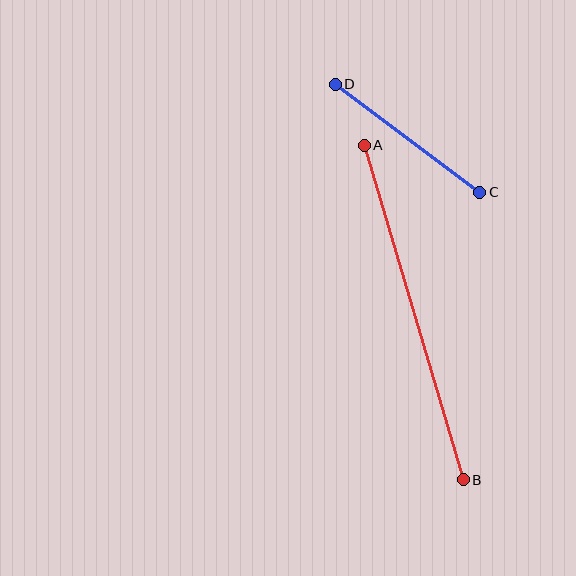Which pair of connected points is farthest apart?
Points A and B are farthest apart.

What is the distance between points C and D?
The distance is approximately 181 pixels.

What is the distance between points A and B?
The distance is approximately 349 pixels.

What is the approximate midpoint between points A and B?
The midpoint is at approximately (414, 313) pixels.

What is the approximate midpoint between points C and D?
The midpoint is at approximately (407, 138) pixels.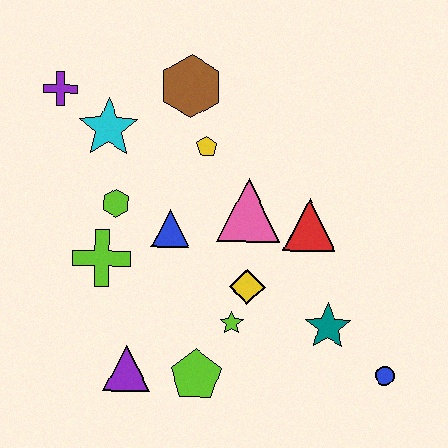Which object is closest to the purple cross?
The cyan star is closest to the purple cross.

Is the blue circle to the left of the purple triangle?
No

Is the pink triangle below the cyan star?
Yes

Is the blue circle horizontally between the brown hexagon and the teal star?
No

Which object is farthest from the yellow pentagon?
The blue circle is farthest from the yellow pentagon.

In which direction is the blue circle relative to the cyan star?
The blue circle is to the right of the cyan star.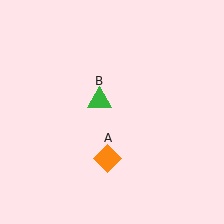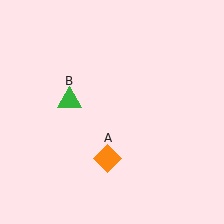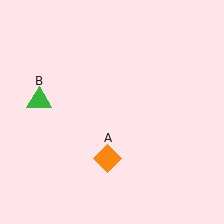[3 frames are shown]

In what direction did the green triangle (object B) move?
The green triangle (object B) moved left.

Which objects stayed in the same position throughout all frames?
Orange diamond (object A) remained stationary.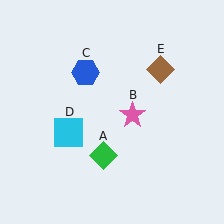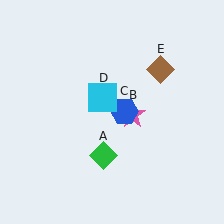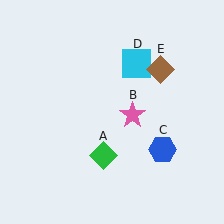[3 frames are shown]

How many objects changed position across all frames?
2 objects changed position: blue hexagon (object C), cyan square (object D).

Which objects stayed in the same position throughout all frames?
Green diamond (object A) and pink star (object B) and brown diamond (object E) remained stationary.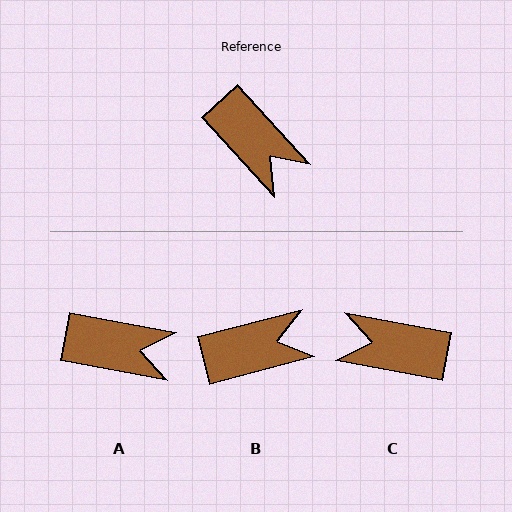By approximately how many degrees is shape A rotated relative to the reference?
Approximately 37 degrees counter-clockwise.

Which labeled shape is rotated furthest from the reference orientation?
C, about 144 degrees away.